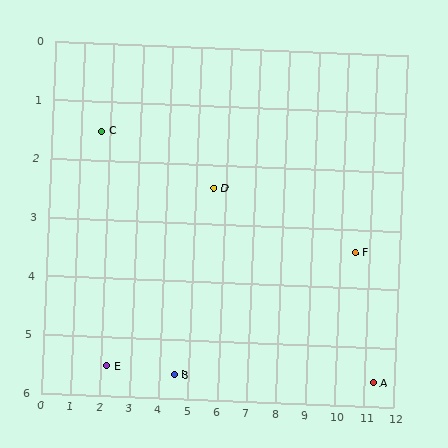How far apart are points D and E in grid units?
Points D and E are about 4.6 grid units apart.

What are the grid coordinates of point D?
Point D is at approximately (5.6, 2.4).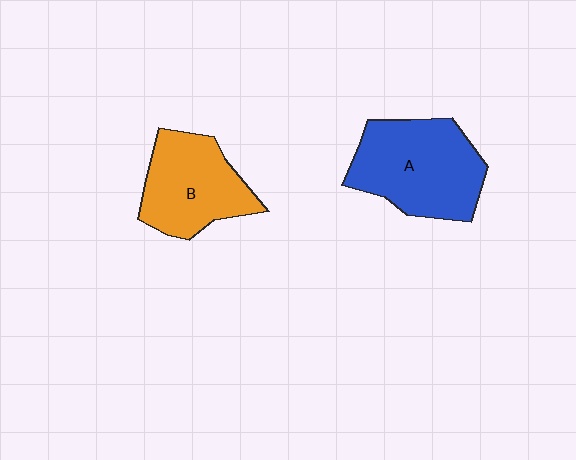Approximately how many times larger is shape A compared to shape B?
Approximately 1.2 times.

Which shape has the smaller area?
Shape B (orange).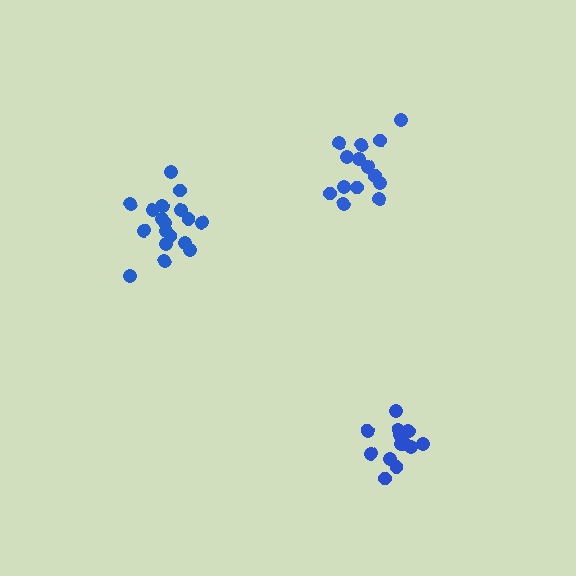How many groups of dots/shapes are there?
There are 3 groups.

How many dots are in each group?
Group 1: 15 dots, Group 2: 18 dots, Group 3: 14 dots (47 total).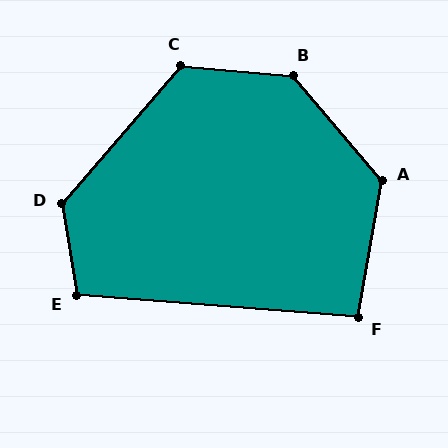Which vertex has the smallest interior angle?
F, at approximately 95 degrees.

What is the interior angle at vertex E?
Approximately 104 degrees (obtuse).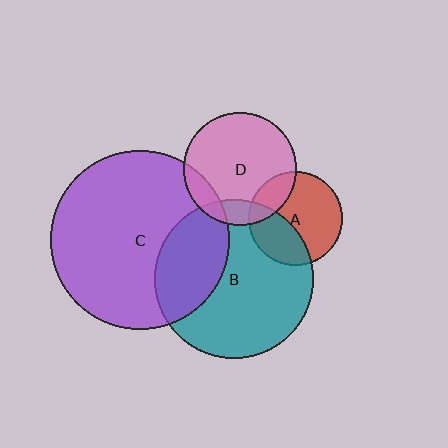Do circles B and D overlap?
Yes.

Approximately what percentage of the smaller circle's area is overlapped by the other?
Approximately 15%.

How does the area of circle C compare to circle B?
Approximately 1.3 times.